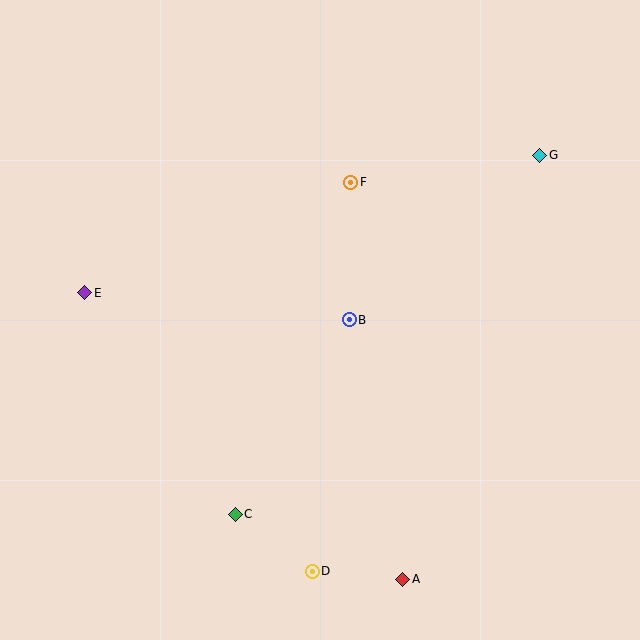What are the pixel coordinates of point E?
Point E is at (85, 293).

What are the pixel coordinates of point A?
Point A is at (403, 579).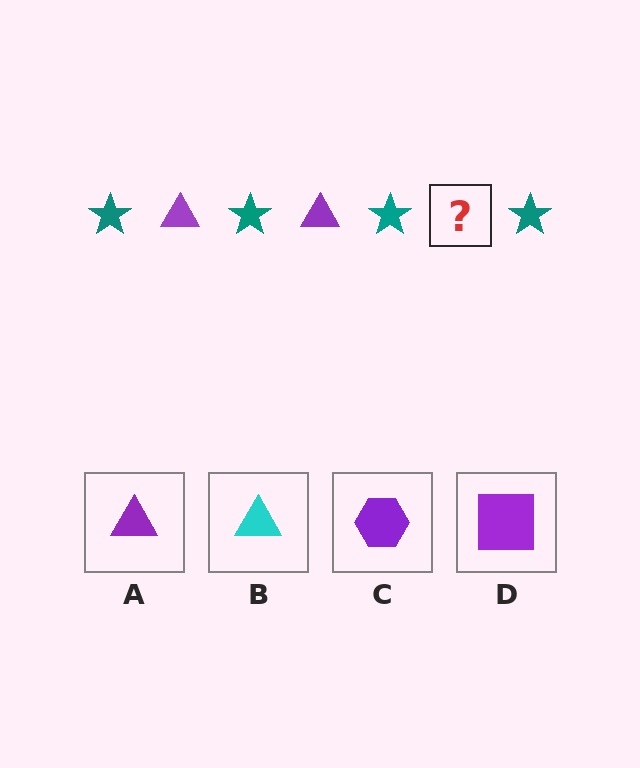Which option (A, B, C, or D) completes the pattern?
A.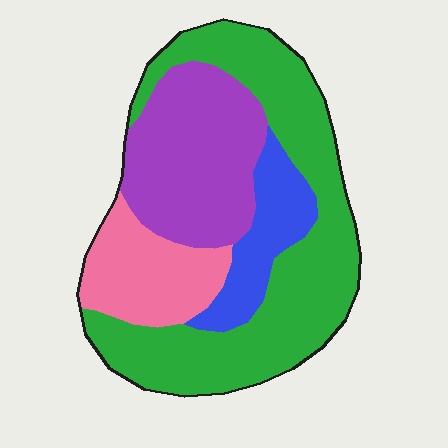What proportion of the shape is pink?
Pink covers around 15% of the shape.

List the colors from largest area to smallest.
From largest to smallest: green, purple, pink, blue.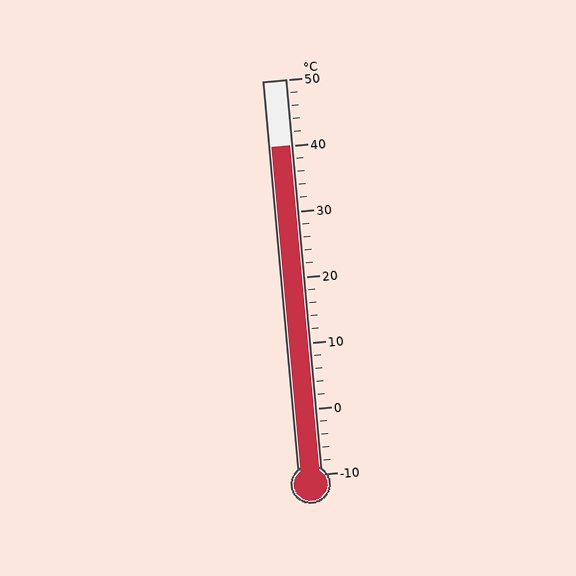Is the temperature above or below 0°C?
The temperature is above 0°C.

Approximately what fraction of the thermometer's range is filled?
The thermometer is filled to approximately 85% of its range.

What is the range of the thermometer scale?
The thermometer scale ranges from -10°C to 50°C.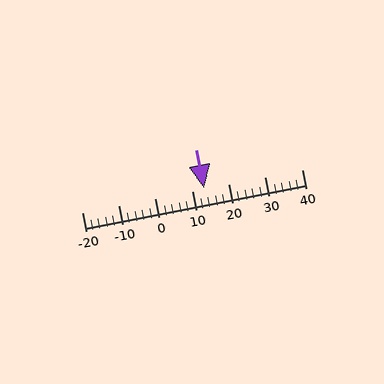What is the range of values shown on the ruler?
The ruler shows values from -20 to 40.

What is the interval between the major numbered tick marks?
The major tick marks are spaced 10 units apart.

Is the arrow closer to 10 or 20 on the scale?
The arrow is closer to 10.